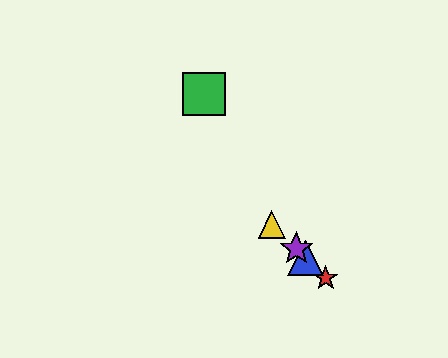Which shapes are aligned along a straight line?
The red star, the blue triangle, the yellow triangle, the purple star are aligned along a straight line.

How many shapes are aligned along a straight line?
4 shapes (the red star, the blue triangle, the yellow triangle, the purple star) are aligned along a straight line.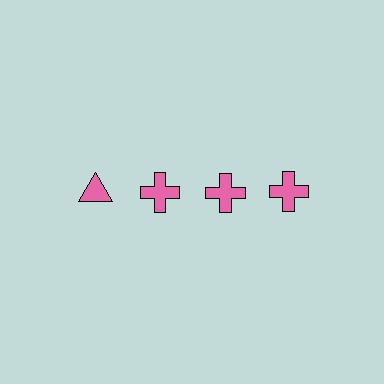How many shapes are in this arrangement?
There are 4 shapes arranged in a grid pattern.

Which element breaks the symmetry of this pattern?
The pink triangle in the top row, leftmost column breaks the symmetry. All other shapes are pink crosses.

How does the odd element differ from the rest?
It has a different shape: triangle instead of cross.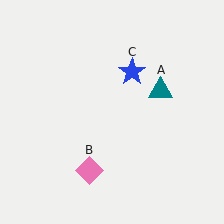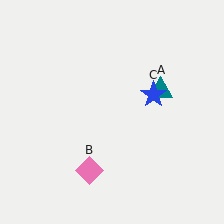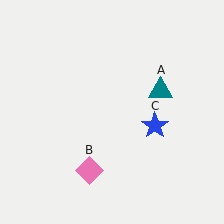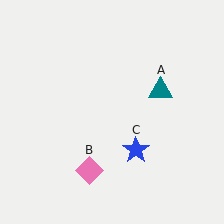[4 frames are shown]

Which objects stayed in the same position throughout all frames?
Teal triangle (object A) and pink diamond (object B) remained stationary.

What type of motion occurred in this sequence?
The blue star (object C) rotated clockwise around the center of the scene.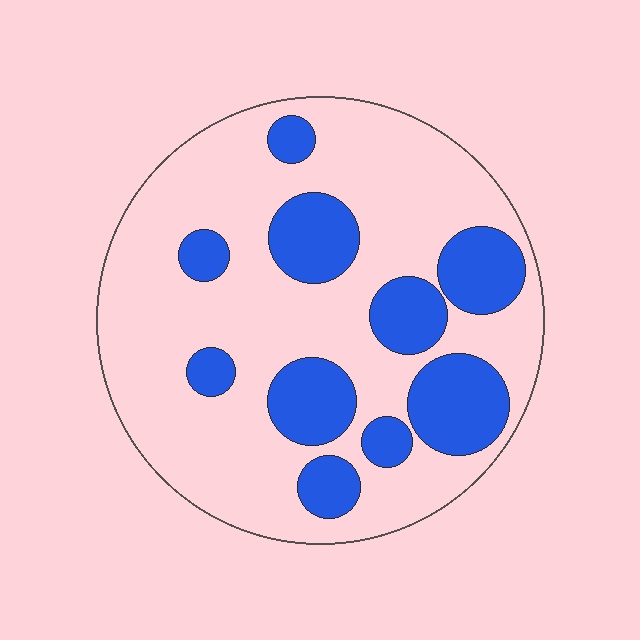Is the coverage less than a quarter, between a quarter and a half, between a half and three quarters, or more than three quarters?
Between a quarter and a half.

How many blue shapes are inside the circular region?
10.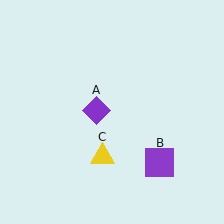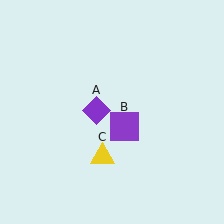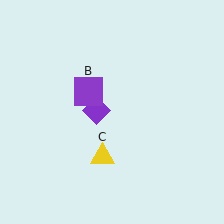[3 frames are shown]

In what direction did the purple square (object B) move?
The purple square (object B) moved up and to the left.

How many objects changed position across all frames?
1 object changed position: purple square (object B).